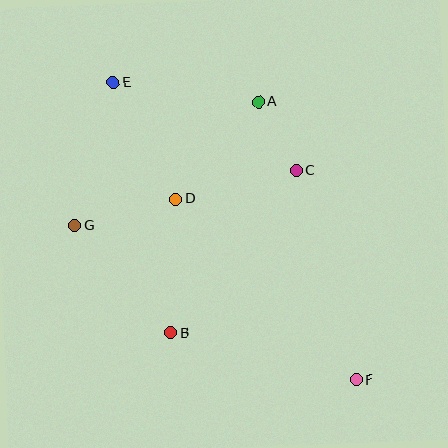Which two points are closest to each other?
Points A and C are closest to each other.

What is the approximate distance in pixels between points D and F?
The distance between D and F is approximately 255 pixels.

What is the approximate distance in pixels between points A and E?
The distance between A and E is approximately 146 pixels.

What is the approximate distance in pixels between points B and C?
The distance between B and C is approximately 205 pixels.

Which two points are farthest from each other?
Points E and F are farthest from each other.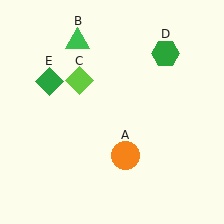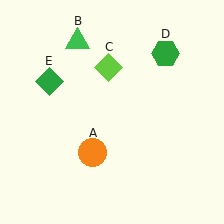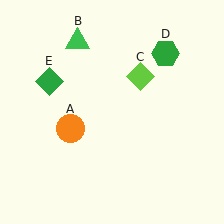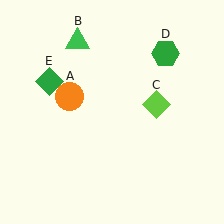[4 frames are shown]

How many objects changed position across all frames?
2 objects changed position: orange circle (object A), lime diamond (object C).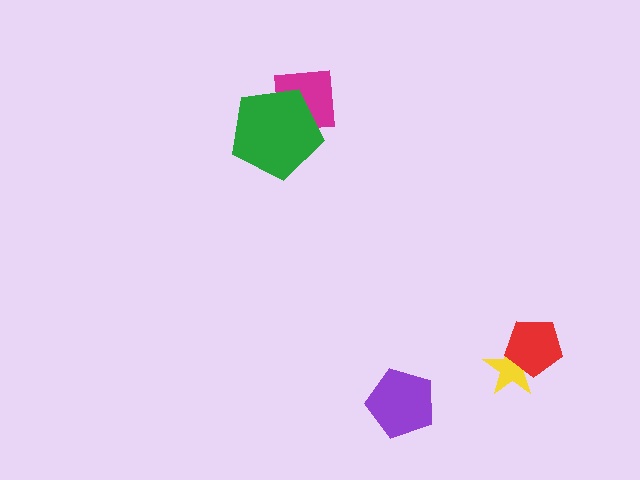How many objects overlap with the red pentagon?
1 object overlaps with the red pentagon.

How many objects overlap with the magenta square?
1 object overlaps with the magenta square.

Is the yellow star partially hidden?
Yes, it is partially covered by another shape.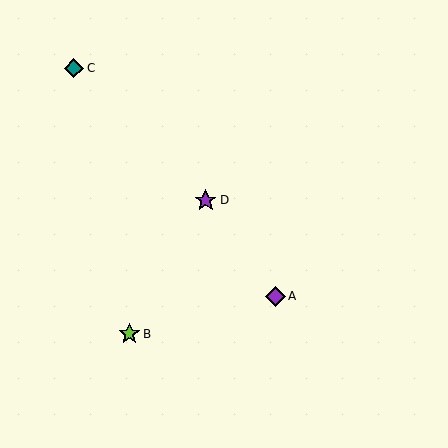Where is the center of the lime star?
The center of the lime star is at (129, 334).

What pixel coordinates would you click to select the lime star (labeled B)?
Click at (129, 334) to select the lime star B.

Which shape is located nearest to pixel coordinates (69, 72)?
The teal diamond (labeled C) at (74, 68) is nearest to that location.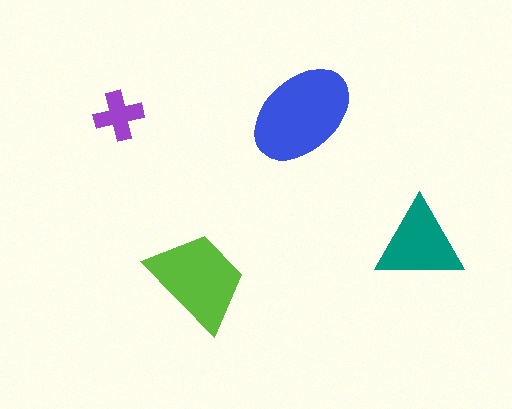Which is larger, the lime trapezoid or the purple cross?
The lime trapezoid.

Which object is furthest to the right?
The teal triangle is rightmost.